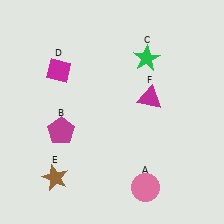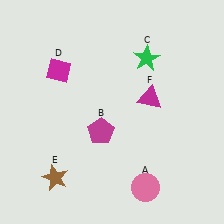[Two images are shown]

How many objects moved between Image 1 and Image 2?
1 object moved between the two images.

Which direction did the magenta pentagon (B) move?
The magenta pentagon (B) moved right.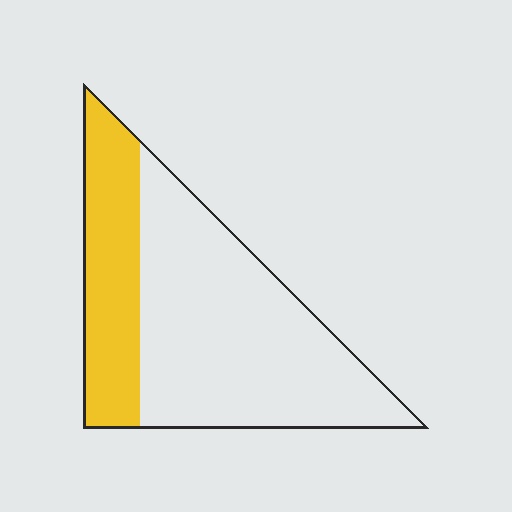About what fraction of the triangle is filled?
About one third (1/3).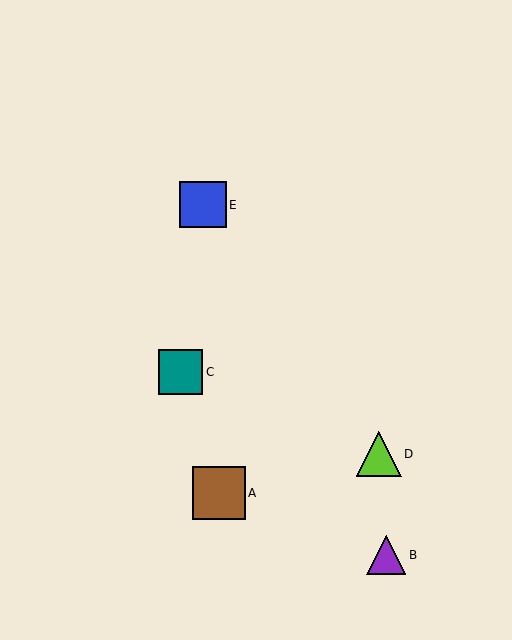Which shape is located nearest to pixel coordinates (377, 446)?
The lime triangle (labeled D) at (379, 454) is nearest to that location.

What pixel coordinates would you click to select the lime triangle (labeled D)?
Click at (379, 454) to select the lime triangle D.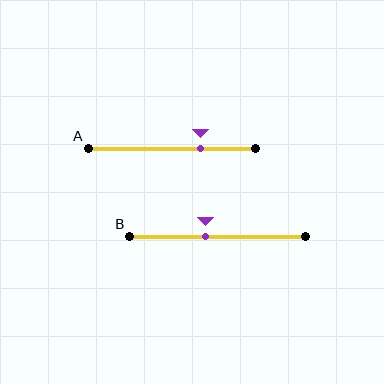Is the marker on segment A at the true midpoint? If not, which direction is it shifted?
No, the marker on segment A is shifted to the right by about 17% of the segment length.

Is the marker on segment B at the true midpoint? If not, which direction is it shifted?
No, the marker on segment B is shifted to the left by about 7% of the segment length.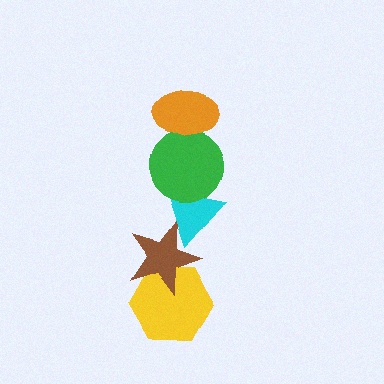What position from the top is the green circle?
The green circle is 2nd from the top.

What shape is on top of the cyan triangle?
The green circle is on top of the cyan triangle.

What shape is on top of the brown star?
The cyan triangle is on top of the brown star.